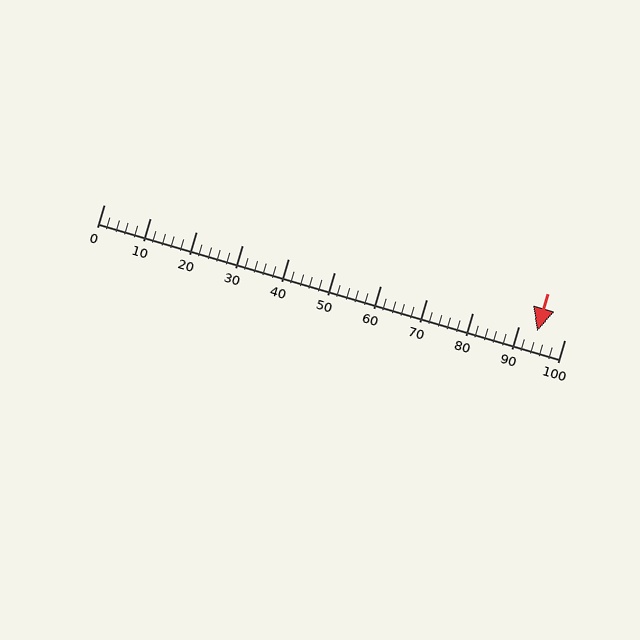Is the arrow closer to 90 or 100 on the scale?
The arrow is closer to 90.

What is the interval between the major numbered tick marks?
The major tick marks are spaced 10 units apart.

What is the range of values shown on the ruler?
The ruler shows values from 0 to 100.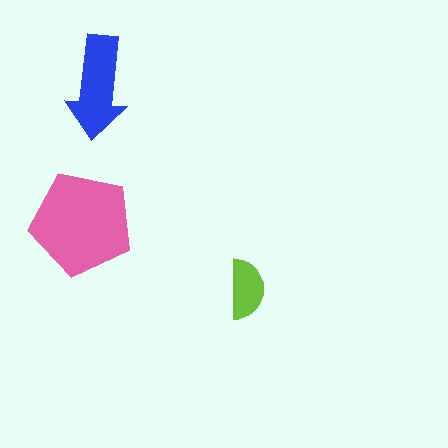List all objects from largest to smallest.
The pink pentagon, the blue arrow, the lime semicircle.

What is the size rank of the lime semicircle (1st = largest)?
3rd.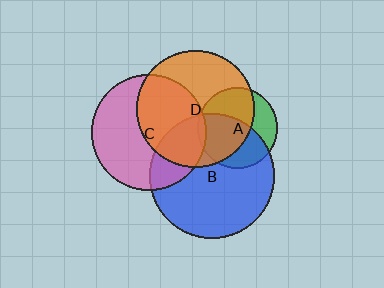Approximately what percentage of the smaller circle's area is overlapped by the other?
Approximately 60%.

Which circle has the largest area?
Circle B (blue).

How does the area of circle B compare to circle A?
Approximately 2.4 times.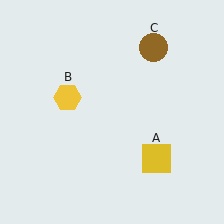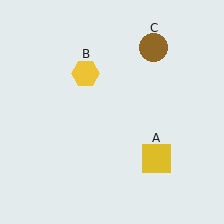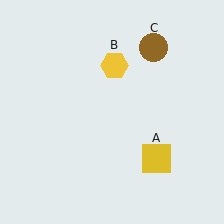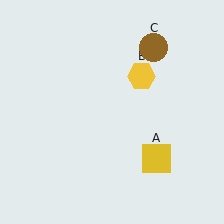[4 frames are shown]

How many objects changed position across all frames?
1 object changed position: yellow hexagon (object B).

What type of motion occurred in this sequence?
The yellow hexagon (object B) rotated clockwise around the center of the scene.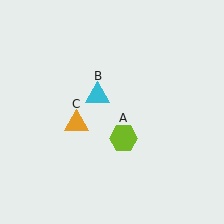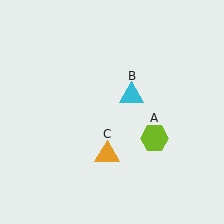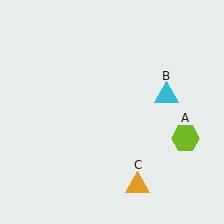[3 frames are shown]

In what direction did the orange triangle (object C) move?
The orange triangle (object C) moved down and to the right.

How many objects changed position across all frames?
3 objects changed position: lime hexagon (object A), cyan triangle (object B), orange triangle (object C).